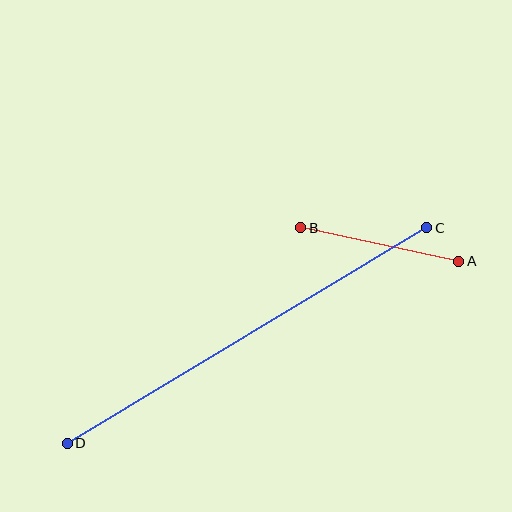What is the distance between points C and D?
The distance is approximately 419 pixels.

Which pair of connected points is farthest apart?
Points C and D are farthest apart.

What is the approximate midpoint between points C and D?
The midpoint is at approximately (247, 336) pixels.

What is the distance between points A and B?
The distance is approximately 161 pixels.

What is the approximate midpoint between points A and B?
The midpoint is at approximately (380, 244) pixels.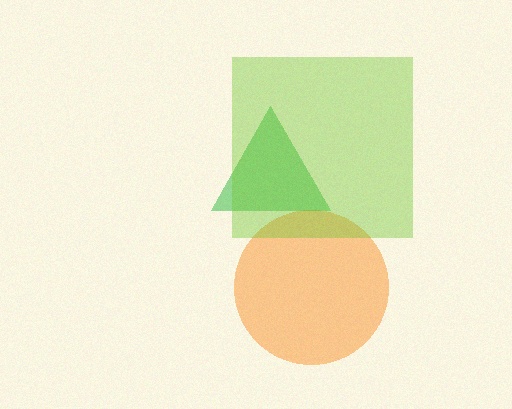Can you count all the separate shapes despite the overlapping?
Yes, there are 3 separate shapes.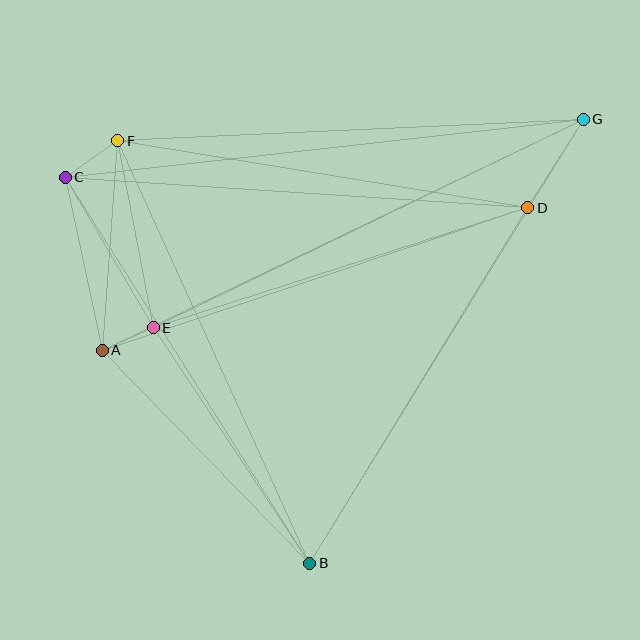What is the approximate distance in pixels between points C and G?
The distance between C and G is approximately 521 pixels.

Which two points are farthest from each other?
Points A and G are farthest from each other.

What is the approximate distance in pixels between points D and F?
The distance between D and F is approximately 416 pixels.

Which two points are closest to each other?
Points A and E are closest to each other.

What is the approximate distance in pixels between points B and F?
The distance between B and F is approximately 464 pixels.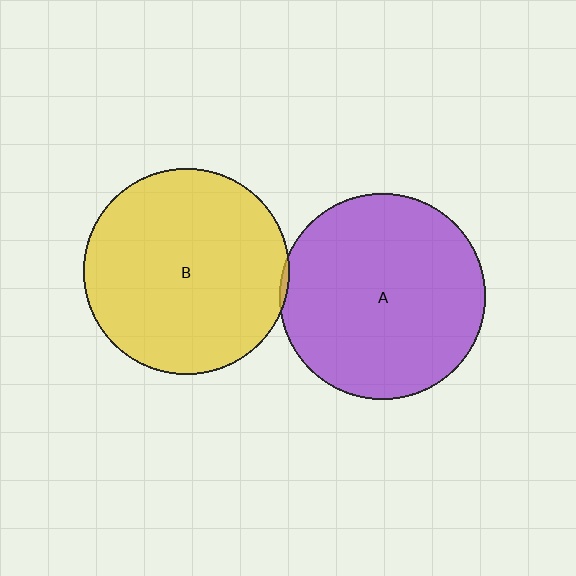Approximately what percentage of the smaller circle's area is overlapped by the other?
Approximately 5%.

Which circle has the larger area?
Circle A (purple).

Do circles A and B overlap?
Yes.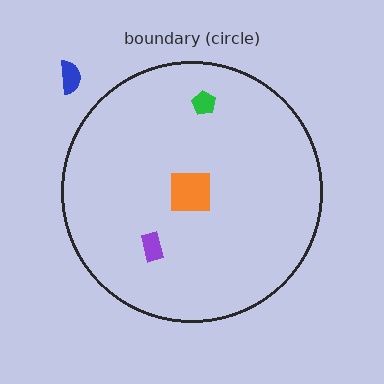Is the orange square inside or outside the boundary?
Inside.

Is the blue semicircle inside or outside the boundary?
Outside.